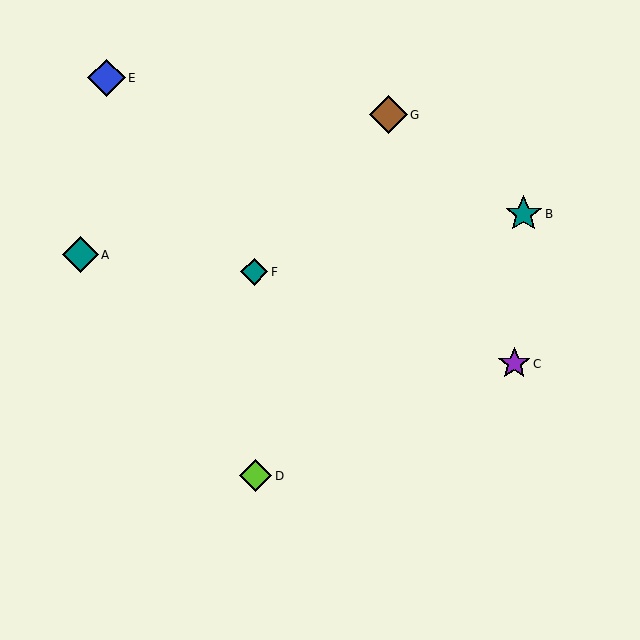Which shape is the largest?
The brown diamond (labeled G) is the largest.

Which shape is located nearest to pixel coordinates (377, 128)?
The brown diamond (labeled G) at (388, 115) is nearest to that location.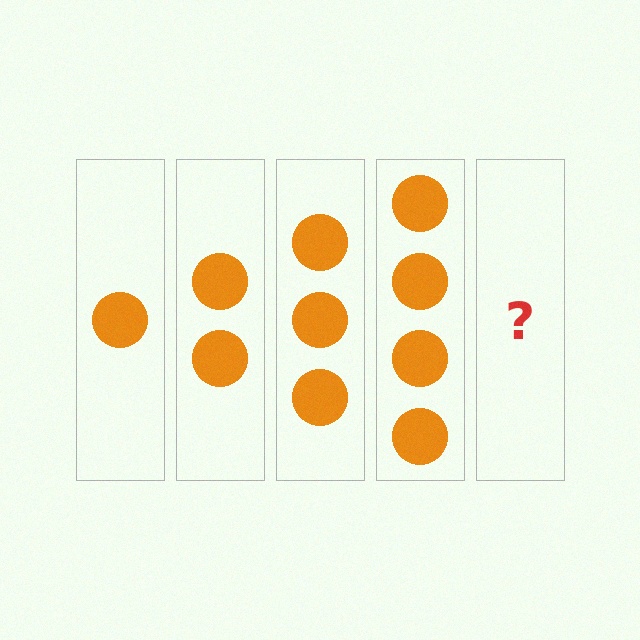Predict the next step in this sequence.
The next step is 5 circles.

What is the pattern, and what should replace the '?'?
The pattern is that each step adds one more circle. The '?' should be 5 circles.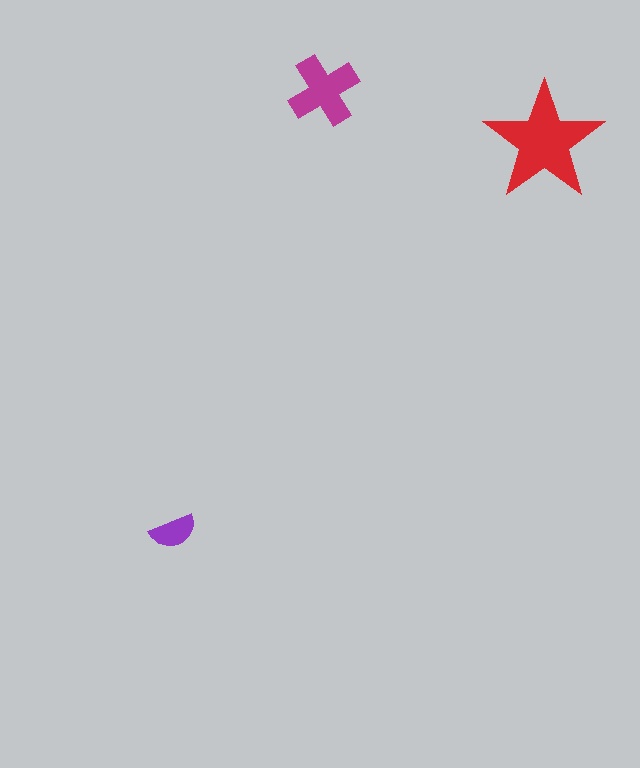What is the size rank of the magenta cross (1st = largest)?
2nd.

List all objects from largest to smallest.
The red star, the magenta cross, the purple semicircle.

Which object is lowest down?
The purple semicircle is bottommost.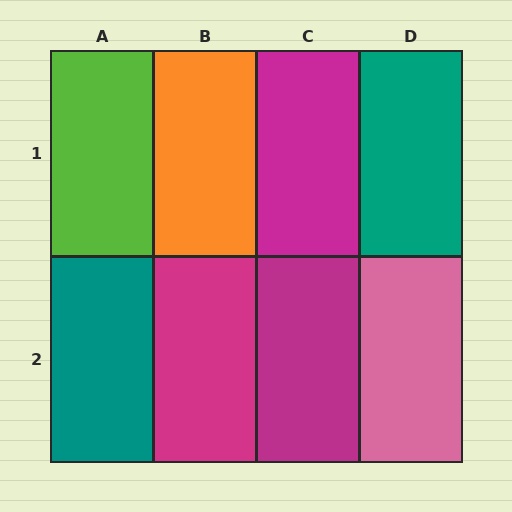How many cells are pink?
1 cell is pink.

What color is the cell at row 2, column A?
Teal.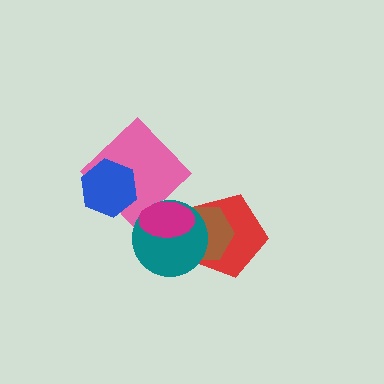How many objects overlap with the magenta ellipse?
4 objects overlap with the magenta ellipse.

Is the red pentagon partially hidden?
Yes, it is partially covered by another shape.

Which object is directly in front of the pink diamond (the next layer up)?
The blue hexagon is directly in front of the pink diamond.